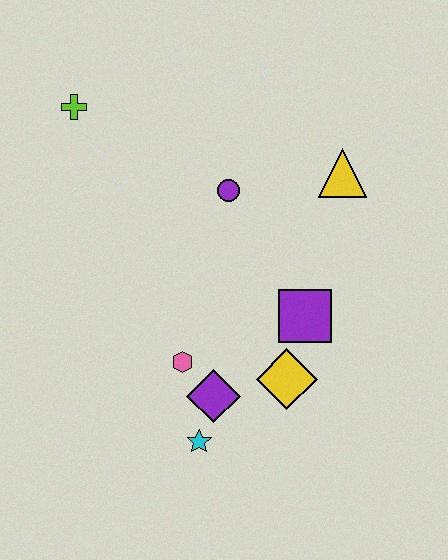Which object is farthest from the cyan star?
The lime cross is farthest from the cyan star.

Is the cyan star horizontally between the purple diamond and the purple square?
No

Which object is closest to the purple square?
The yellow diamond is closest to the purple square.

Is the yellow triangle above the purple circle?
Yes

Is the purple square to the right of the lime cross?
Yes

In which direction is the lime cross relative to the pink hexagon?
The lime cross is above the pink hexagon.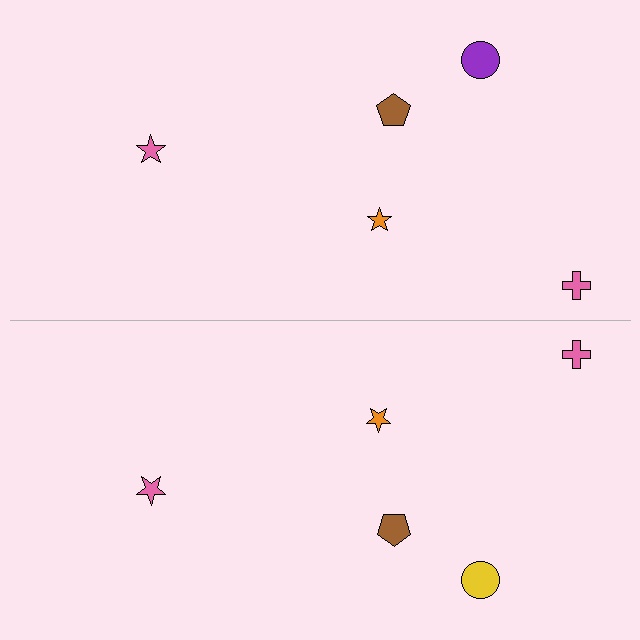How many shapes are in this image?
There are 10 shapes in this image.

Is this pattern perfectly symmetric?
No, the pattern is not perfectly symmetric. The yellow circle on the bottom side breaks the symmetry — its mirror counterpart is purple.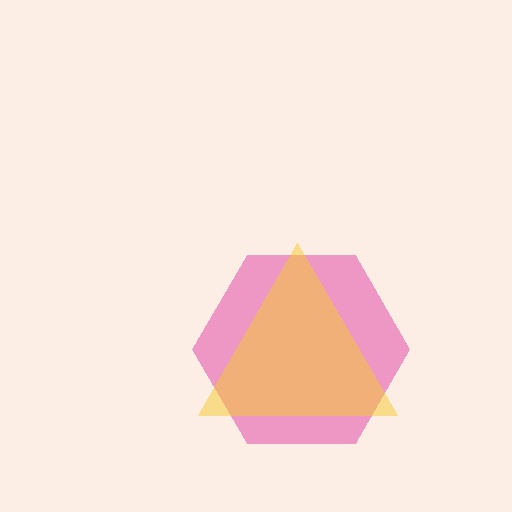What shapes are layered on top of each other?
The layered shapes are: a pink hexagon, a yellow triangle.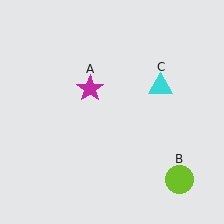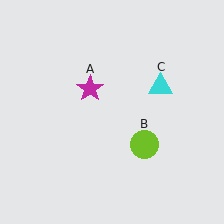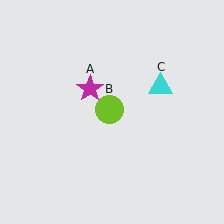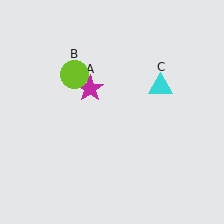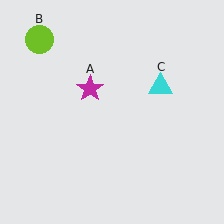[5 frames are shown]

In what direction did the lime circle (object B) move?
The lime circle (object B) moved up and to the left.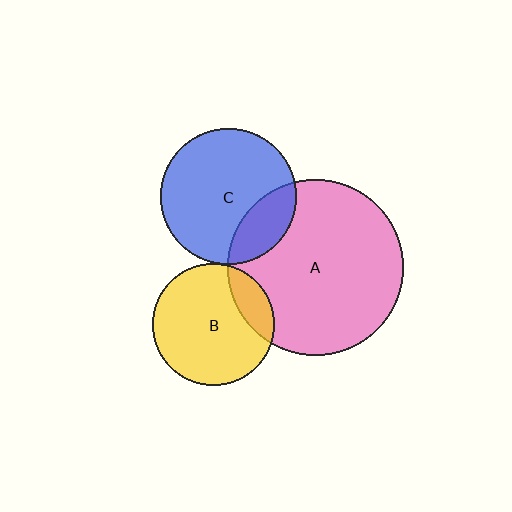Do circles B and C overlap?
Yes.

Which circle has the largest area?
Circle A (pink).